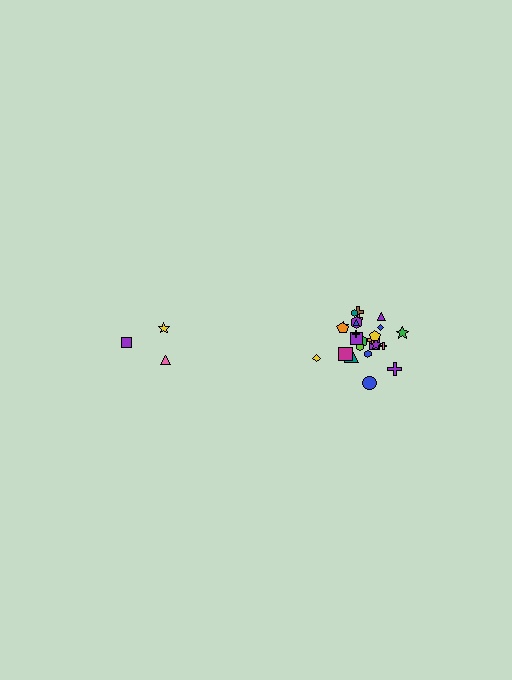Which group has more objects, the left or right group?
The right group.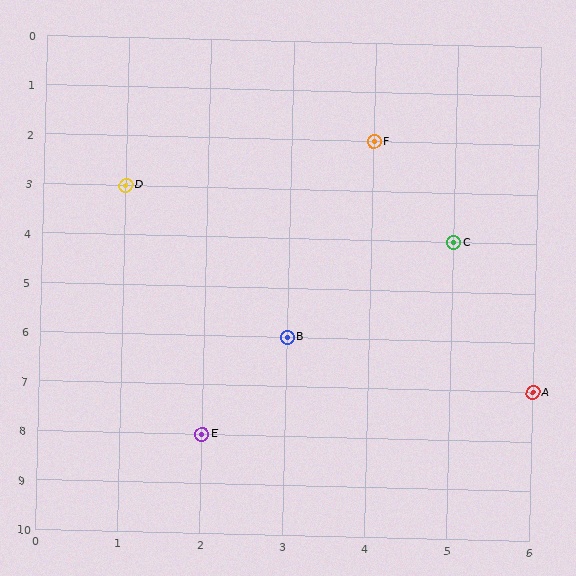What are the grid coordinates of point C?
Point C is at grid coordinates (5, 4).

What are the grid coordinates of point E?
Point E is at grid coordinates (2, 8).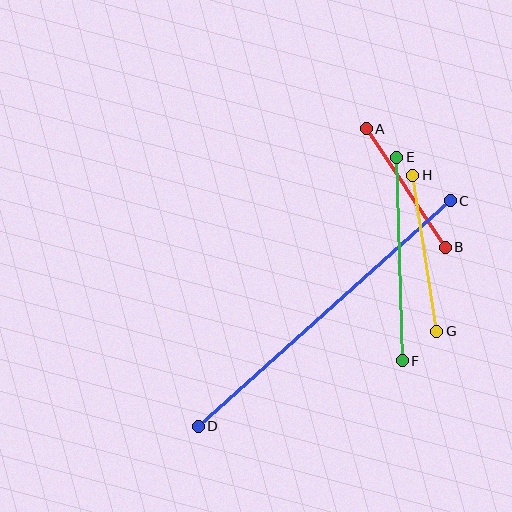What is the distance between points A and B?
The distance is approximately 142 pixels.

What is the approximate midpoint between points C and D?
The midpoint is at approximately (324, 314) pixels.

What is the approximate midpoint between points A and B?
The midpoint is at approximately (406, 188) pixels.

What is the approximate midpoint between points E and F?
The midpoint is at approximately (399, 259) pixels.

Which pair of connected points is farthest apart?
Points C and D are farthest apart.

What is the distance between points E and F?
The distance is approximately 204 pixels.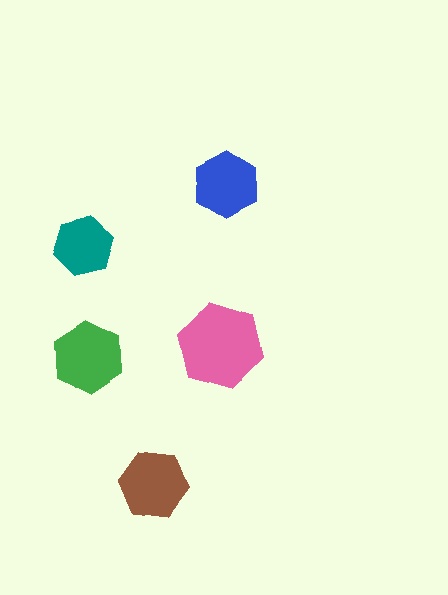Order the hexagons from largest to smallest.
the pink one, the green one, the brown one, the blue one, the teal one.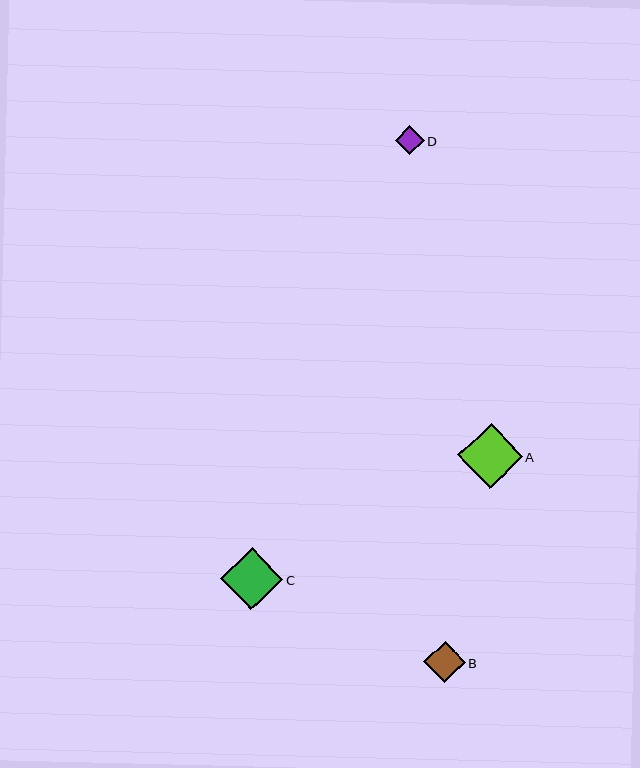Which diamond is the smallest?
Diamond D is the smallest with a size of approximately 29 pixels.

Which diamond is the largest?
Diamond A is the largest with a size of approximately 65 pixels.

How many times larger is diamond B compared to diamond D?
Diamond B is approximately 1.4 times the size of diamond D.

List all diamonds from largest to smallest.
From largest to smallest: A, C, B, D.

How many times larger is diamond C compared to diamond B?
Diamond C is approximately 1.5 times the size of diamond B.